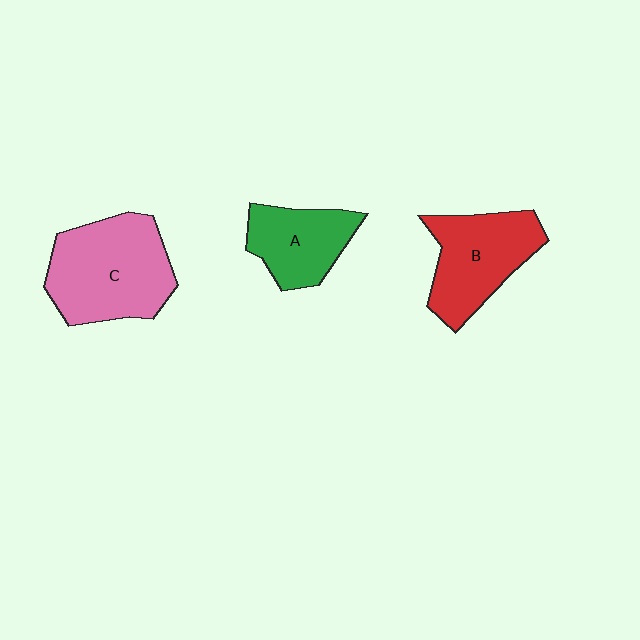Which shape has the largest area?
Shape C (pink).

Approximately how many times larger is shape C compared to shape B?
Approximately 1.3 times.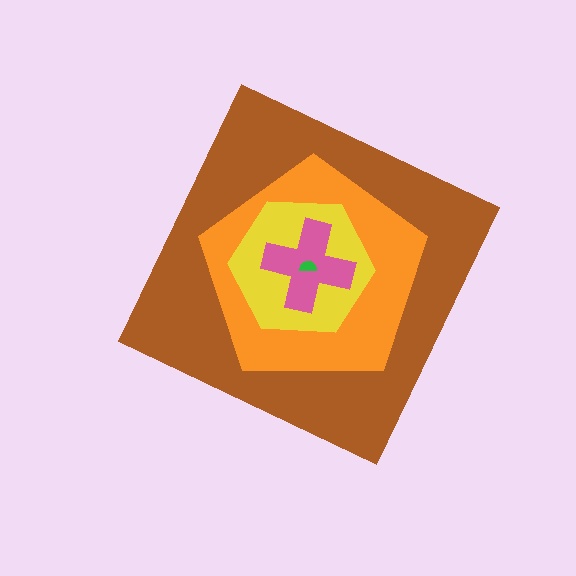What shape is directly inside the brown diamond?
The orange pentagon.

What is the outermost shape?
The brown diamond.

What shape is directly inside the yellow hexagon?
The pink cross.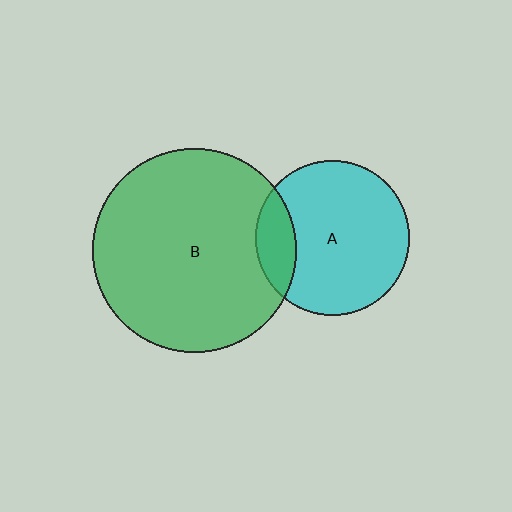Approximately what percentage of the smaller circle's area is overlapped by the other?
Approximately 15%.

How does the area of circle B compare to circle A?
Approximately 1.7 times.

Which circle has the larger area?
Circle B (green).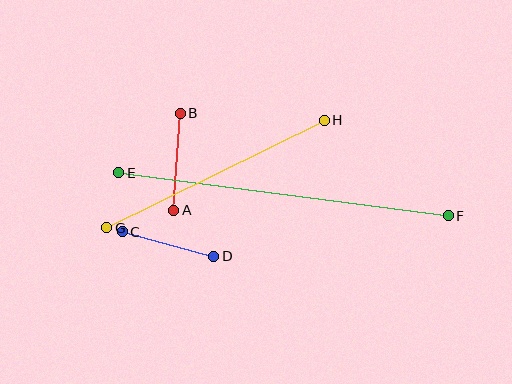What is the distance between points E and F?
The distance is approximately 332 pixels.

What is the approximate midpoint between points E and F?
The midpoint is at approximately (283, 194) pixels.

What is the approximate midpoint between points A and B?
The midpoint is at approximately (177, 162) pixels.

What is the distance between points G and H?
The distance is approximately 243 pixels.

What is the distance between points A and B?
The distance is approximately 97 pixels.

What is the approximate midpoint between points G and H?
The midpoint is at approximately (216, 174) pixels.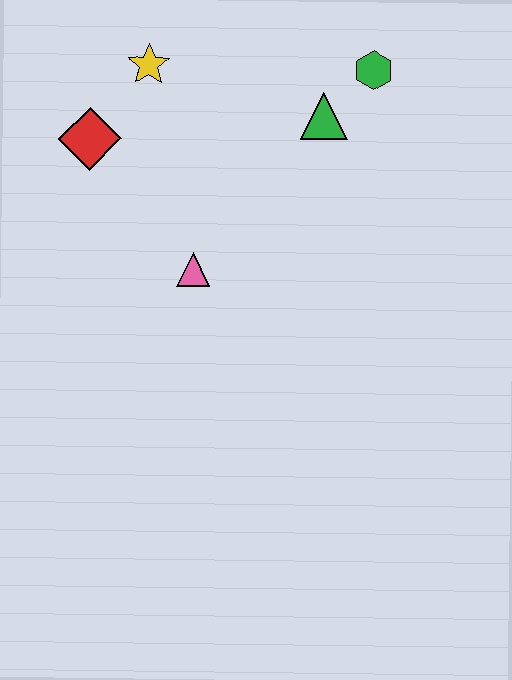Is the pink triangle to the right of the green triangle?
No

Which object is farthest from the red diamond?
The green hexagon is farthest from the red diamond.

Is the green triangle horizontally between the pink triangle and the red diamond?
No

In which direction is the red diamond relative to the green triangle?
The red diamond is to the left of the green triangle.